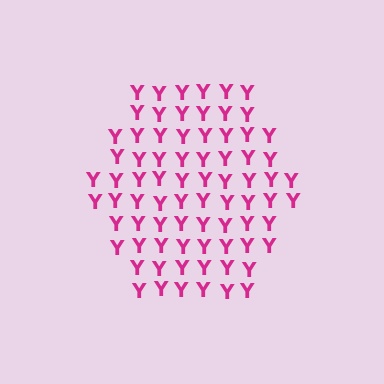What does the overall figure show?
The overall figure shows a hexagon.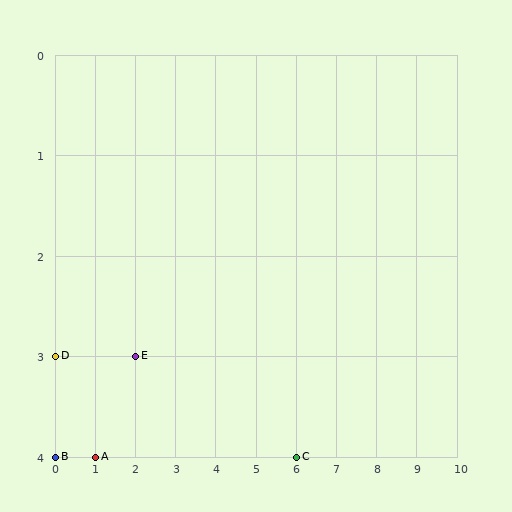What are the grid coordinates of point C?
Point C is at grid coordinates (6, 4).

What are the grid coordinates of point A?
Point A is at grid coordinates (1, 4).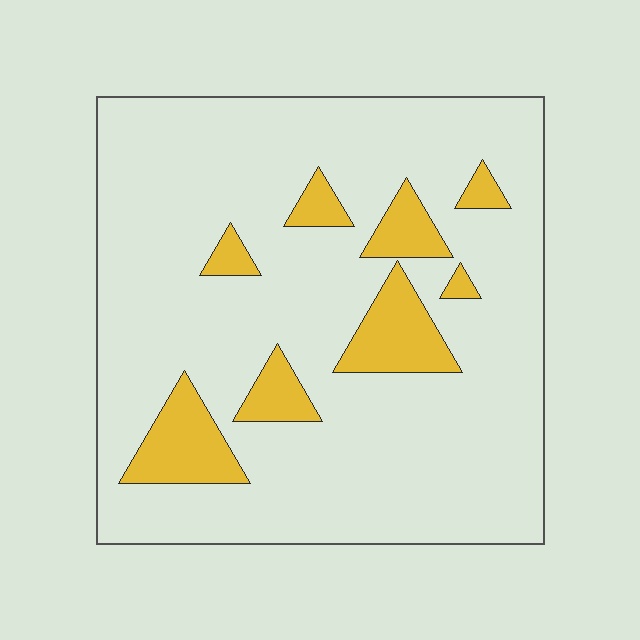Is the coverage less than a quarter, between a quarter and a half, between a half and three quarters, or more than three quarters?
Less than a quarter.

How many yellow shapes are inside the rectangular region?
8.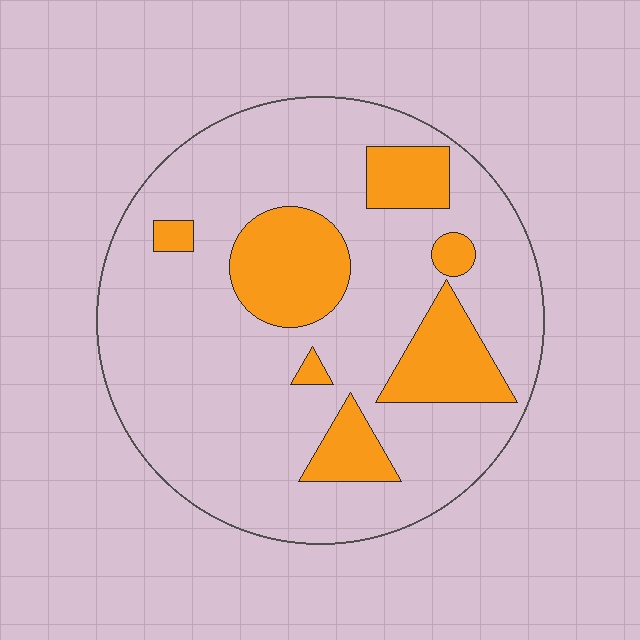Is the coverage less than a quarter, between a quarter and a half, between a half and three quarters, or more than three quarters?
Less than a quarter.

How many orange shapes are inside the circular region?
7.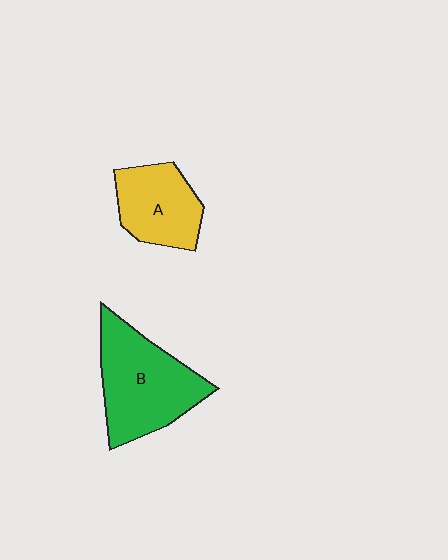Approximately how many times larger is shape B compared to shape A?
Approximately 1.5 times.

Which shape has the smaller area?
Shape A (yellow).